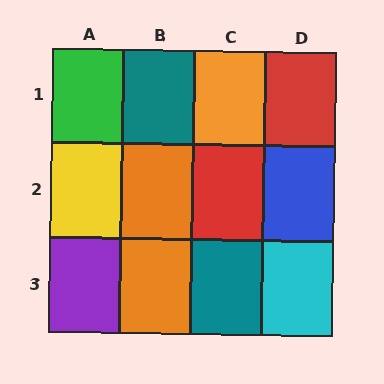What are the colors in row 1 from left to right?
Green, teal, orange, red.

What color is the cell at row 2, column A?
Yellow.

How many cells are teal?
2 cells are teal.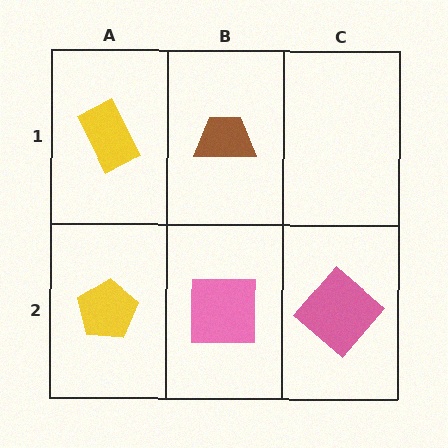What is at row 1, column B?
A brown trapezoid.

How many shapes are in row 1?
2 shapes.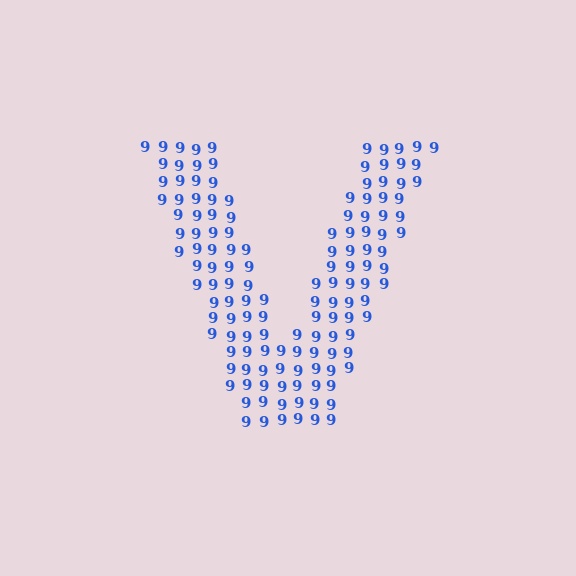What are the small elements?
The small elements are digit 9's.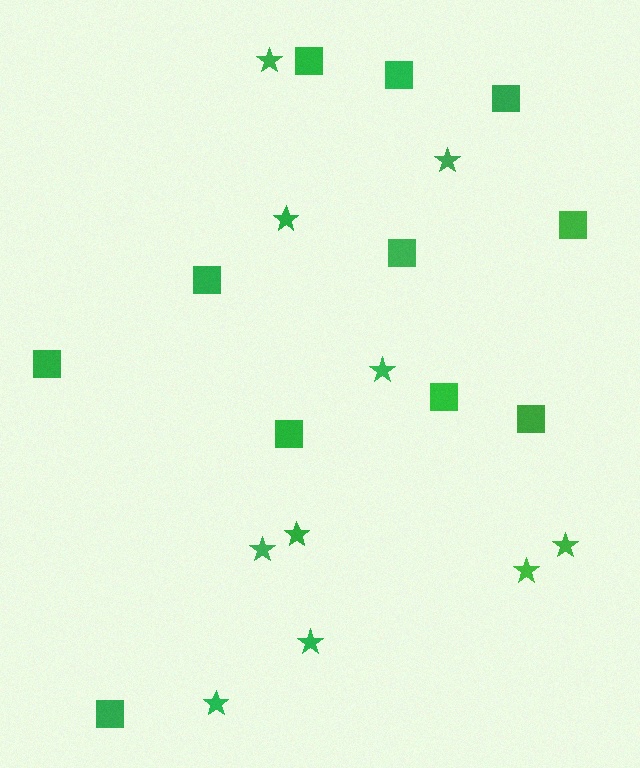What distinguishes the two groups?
There are 2 groups: one group of squares (11) and one group of stars (10).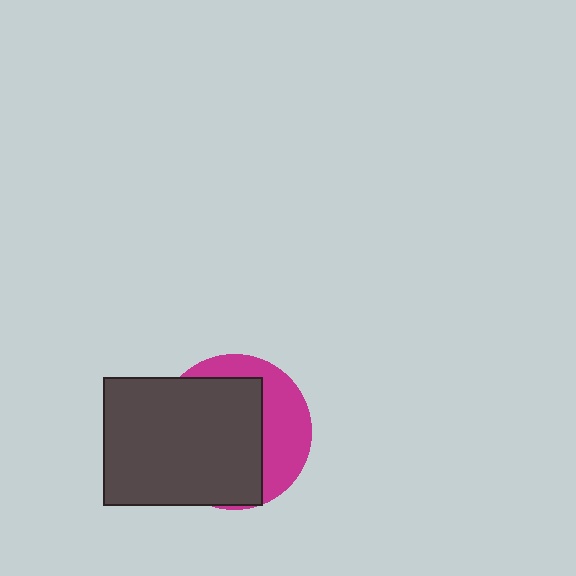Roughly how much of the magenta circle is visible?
A small part of it is visible (roughly 36%).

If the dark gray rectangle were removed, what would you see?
You would see the complete magenta circle.